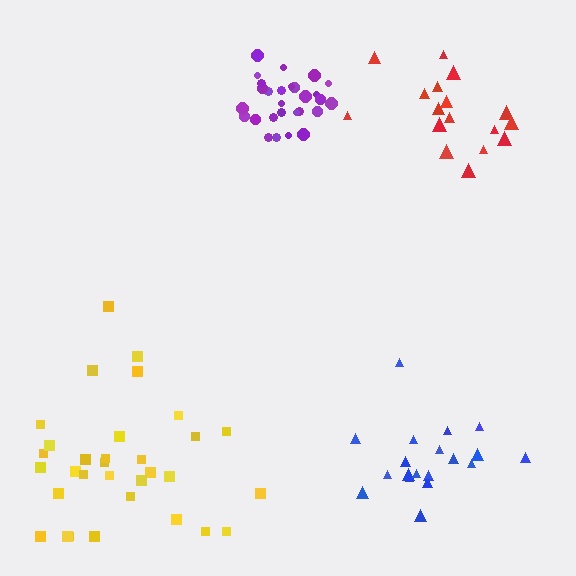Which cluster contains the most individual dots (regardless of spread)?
Yellow (32).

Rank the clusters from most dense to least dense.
purple, blue, red, yellow.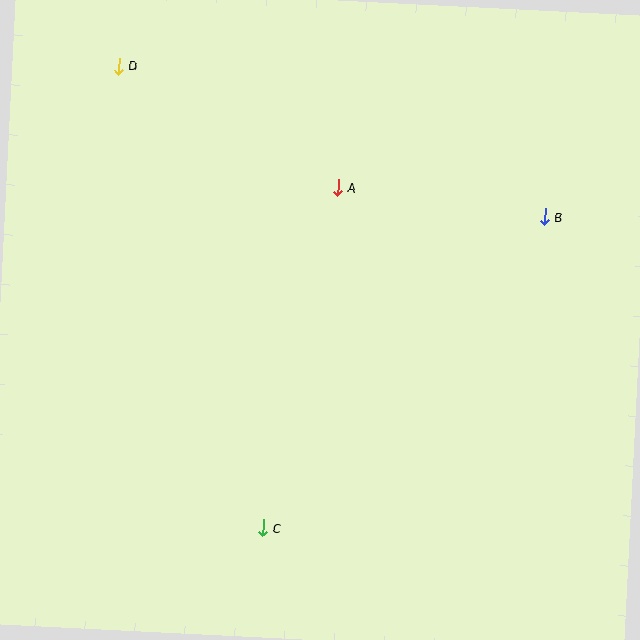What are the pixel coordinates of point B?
Point B is at (545, 217).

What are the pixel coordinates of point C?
Point C is at (263, 528).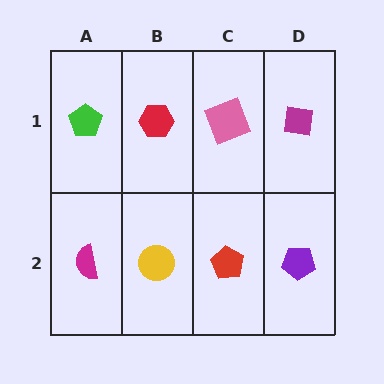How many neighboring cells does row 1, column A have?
2.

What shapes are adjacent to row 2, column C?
A pink square (row 1, column C), a yellow circle (row 2, column B), a purple pentagon (row 2, column D).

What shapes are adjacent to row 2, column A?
A green pentagon (row 1, column A), a yellow circle (row 2, column B).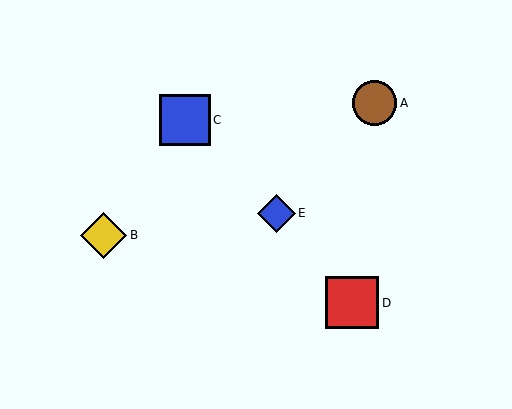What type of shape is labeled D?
Shape D is a red square.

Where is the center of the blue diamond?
The center of the blue diamond is at (277, 213).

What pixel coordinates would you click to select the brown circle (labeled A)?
Click at (374, 103) to select the brown circle A.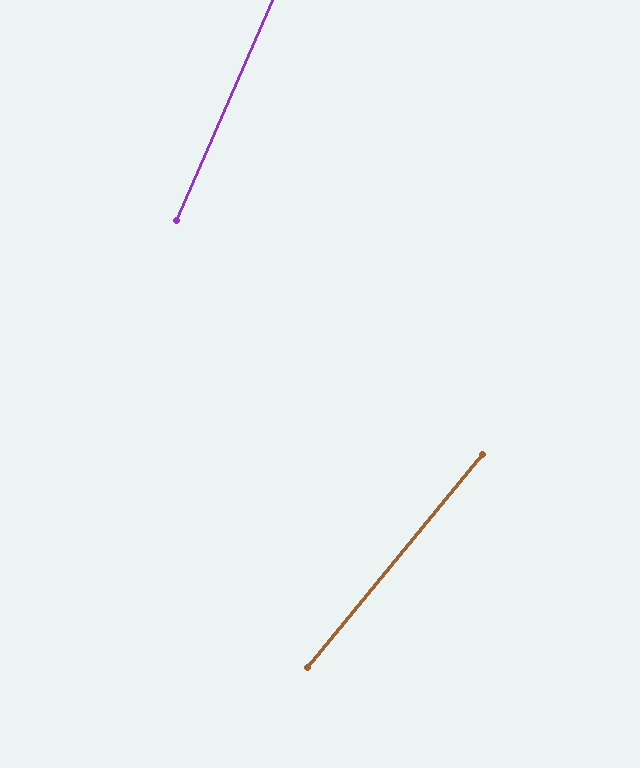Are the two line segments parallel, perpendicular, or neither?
Neither parallel nor perpendicular — they differ by about 16°.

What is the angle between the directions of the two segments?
Approximately 16 degrees.